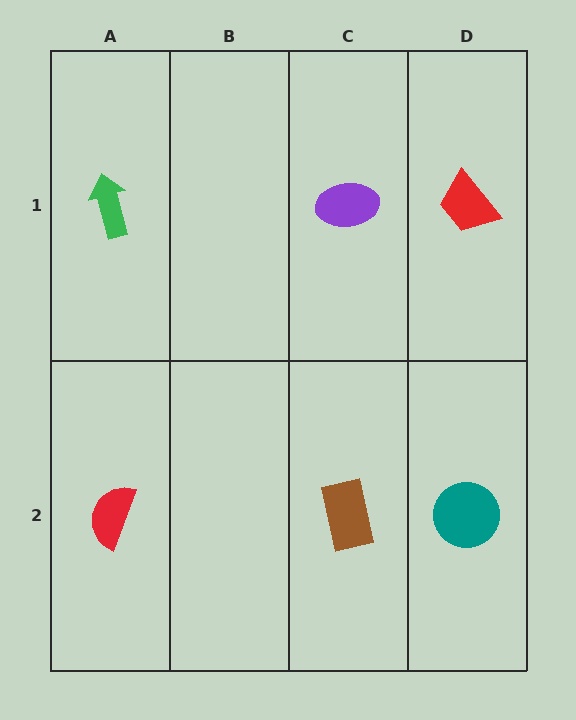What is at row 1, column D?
A red trapezoid.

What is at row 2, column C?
A brown rectangle.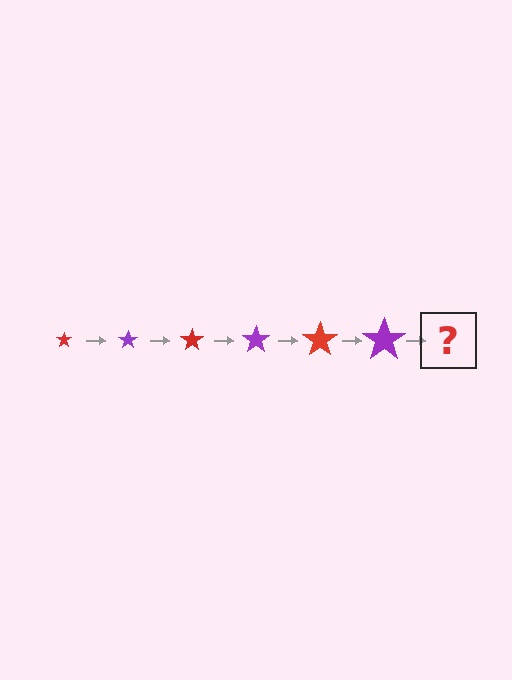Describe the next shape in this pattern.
It should be a red star, larger than the previous one.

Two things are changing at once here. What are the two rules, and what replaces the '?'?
The two rules are that the star grows larger each step and the color cycles through red and purple. The '?' should be a red star, larger than the previous one.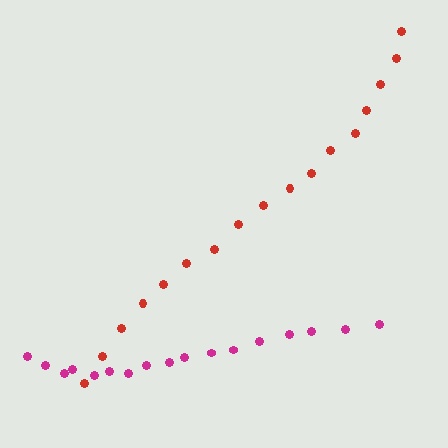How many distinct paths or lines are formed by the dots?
There are 2 distinct paths.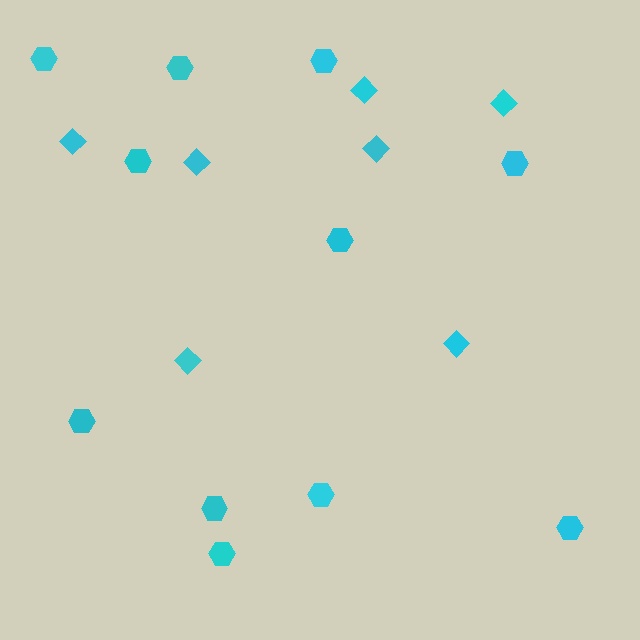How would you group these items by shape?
There are 2 groups: one group of hexagons (11) and one group of diamonds (7).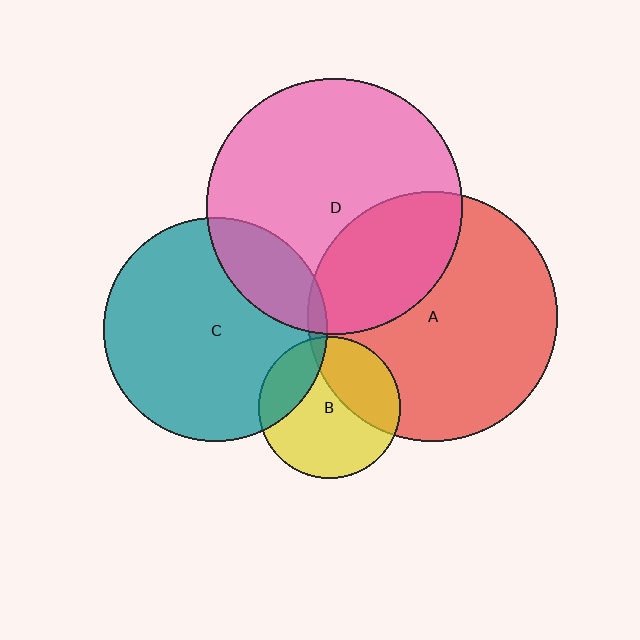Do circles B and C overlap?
Yes.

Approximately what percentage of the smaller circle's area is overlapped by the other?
Approximately 25%.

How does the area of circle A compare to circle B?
Approximately 3.1 times.